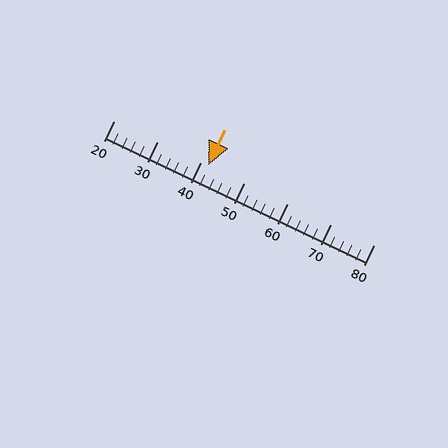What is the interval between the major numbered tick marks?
The major tick marks are spaced 10 units apart.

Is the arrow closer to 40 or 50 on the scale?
The arrow is closer to 40.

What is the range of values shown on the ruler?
The ruler shows values from 20 to 80.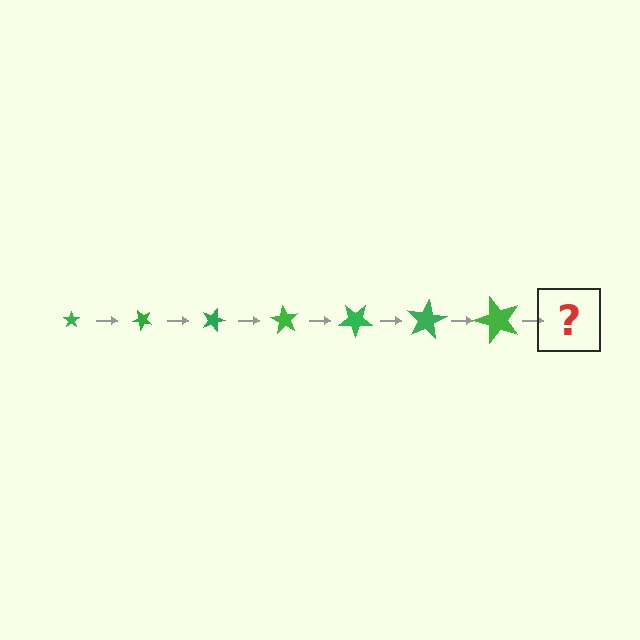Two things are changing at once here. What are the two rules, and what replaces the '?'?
The two rules are that the star grows larger each step and it rotates 45 degrees each step. The '?' should be a star, larger than the previous one and rotated 315 degrees from the start.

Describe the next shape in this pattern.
It should be a star, larger than the previous one and rotated 315 degrees from the start.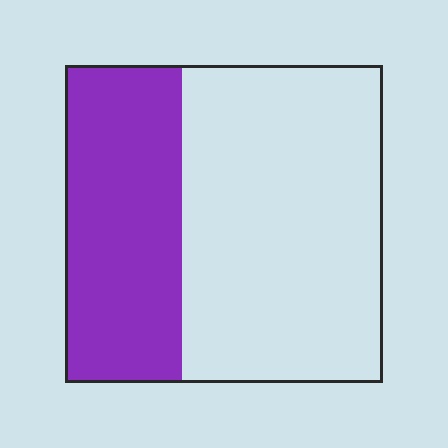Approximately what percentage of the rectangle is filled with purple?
Approximately 35%.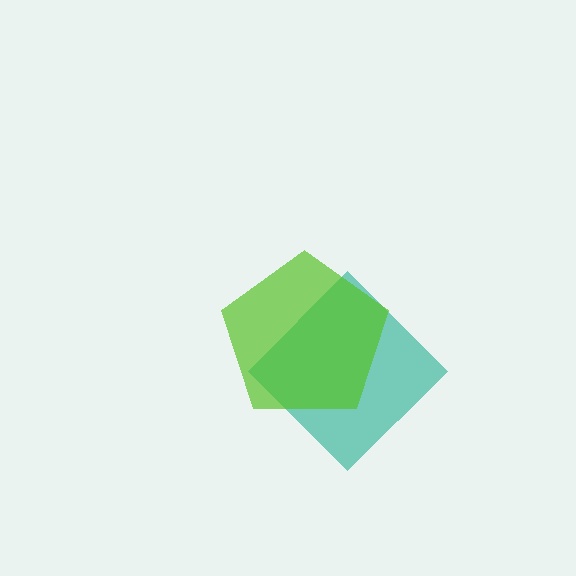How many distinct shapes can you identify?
There are 2 distinct shapes: a teal diamond, a lime pentagon.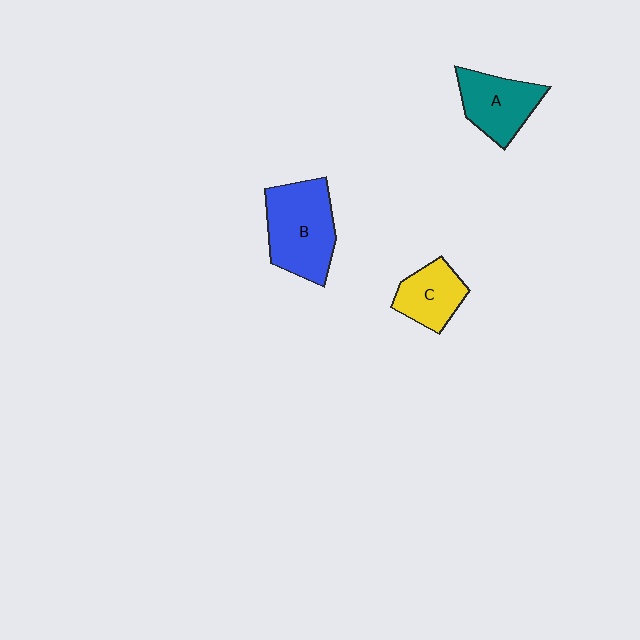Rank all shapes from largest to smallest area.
From largest to smallest: B (blue), A (teal), C (yellow).